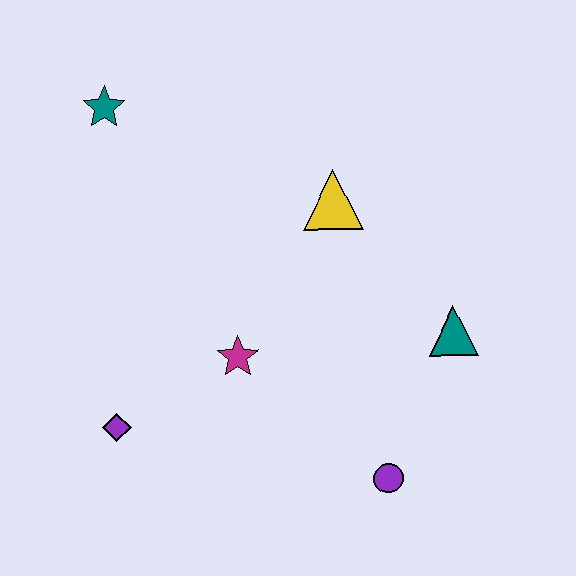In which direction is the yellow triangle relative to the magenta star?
The yellow triangle is above the magenta star.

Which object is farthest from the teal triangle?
The teal star is farthest from the teal triangle.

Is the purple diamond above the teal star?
No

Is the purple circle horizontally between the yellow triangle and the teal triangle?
Yes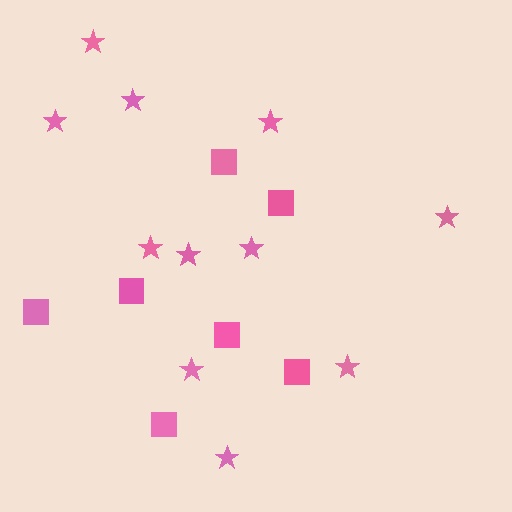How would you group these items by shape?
There are 2 groups: one group of stars (11) and one group of squares (7).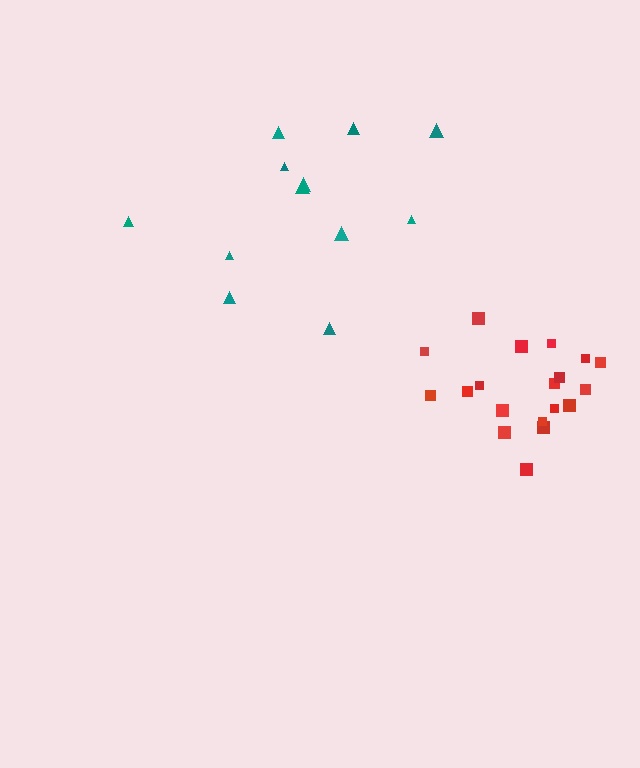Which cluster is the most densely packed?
Red.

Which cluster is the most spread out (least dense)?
Teal.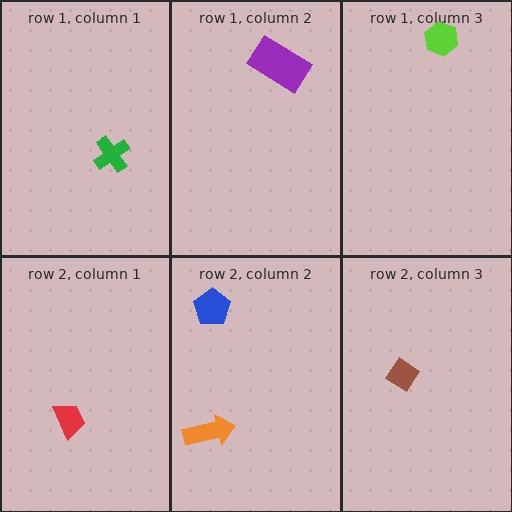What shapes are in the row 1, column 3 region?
The lime hexagon.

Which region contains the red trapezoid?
The row 2, column 1 region.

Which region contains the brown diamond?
The row 2, column 3 region.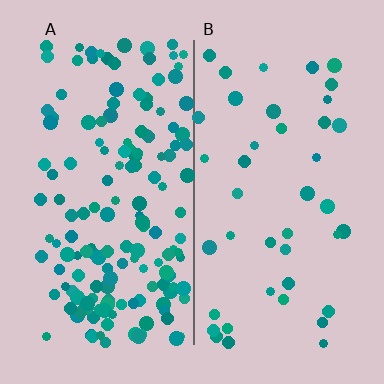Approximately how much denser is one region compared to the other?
Approximately 3.7× — region A over region B.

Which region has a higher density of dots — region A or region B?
A (the left).